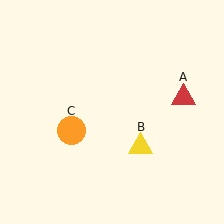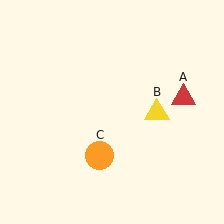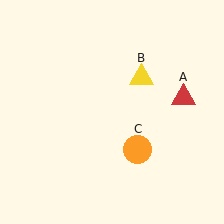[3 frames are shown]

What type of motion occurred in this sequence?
The yellow triangle (object B), orange circle (object C) rotated counterclockwise around the center of the scene.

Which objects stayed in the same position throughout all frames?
Red triangle (object A) remained stationary.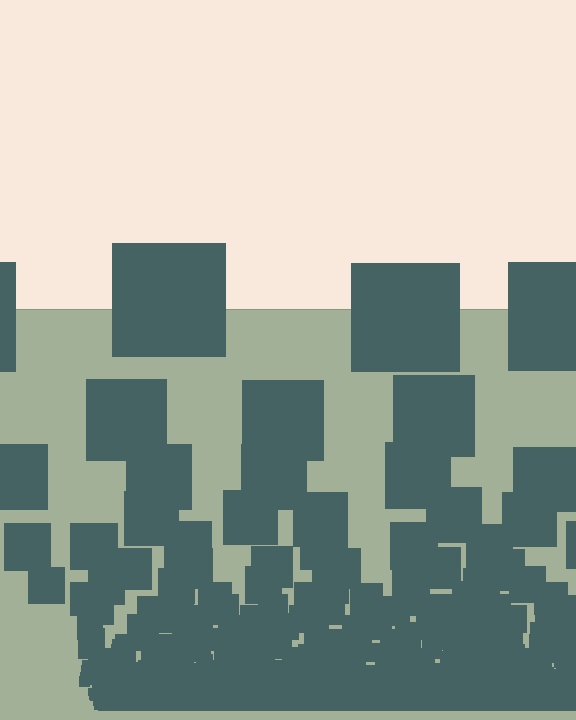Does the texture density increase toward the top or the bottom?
Density increases toward the bottom.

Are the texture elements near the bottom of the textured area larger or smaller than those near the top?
Smaller. The gradient is inverted — elements near the bottom are smaller and denser.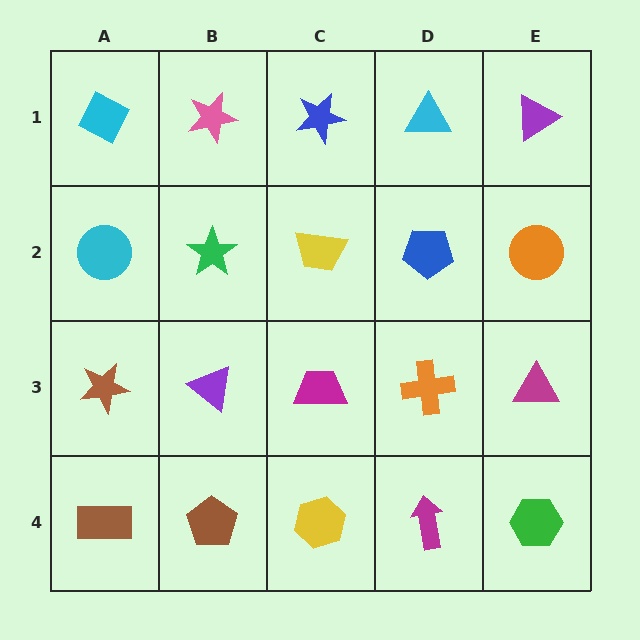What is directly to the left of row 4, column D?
A yellow hexagon.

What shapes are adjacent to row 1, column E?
An orange circle (row 2, column E), a cyan triangle (row 1, column D).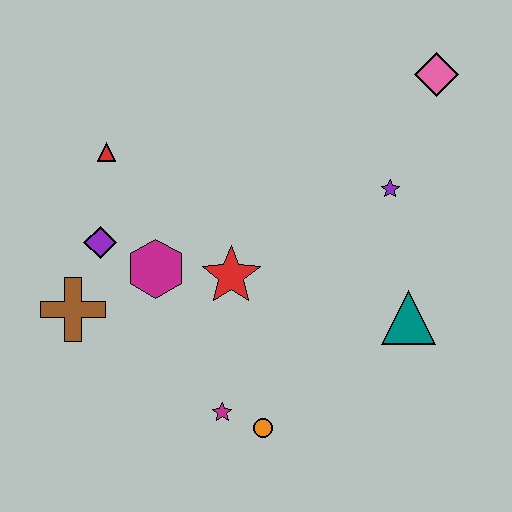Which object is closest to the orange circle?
The magenta star is closest to the orange circle.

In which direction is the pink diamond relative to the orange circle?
The pink diamond is above the orange circle.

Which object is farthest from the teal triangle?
The red triangle is farthest from the teal triangle.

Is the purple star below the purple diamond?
No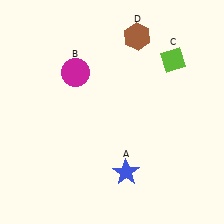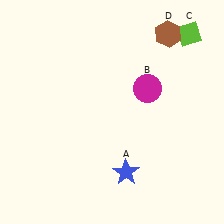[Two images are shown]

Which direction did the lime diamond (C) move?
The lime diamond (C) moved up.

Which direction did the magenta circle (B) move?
The magenta circle (B) moved right.